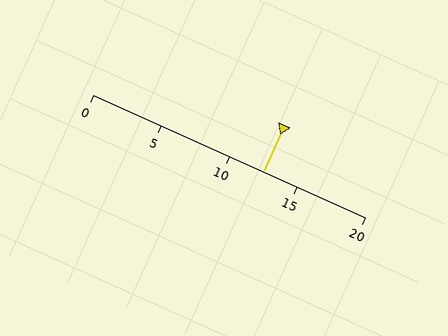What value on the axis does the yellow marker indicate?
The marker indicates approximately 12.5.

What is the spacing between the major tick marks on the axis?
The major ticks are spaced 5 apart.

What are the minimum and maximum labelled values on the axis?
The axis runs from 0 to 20.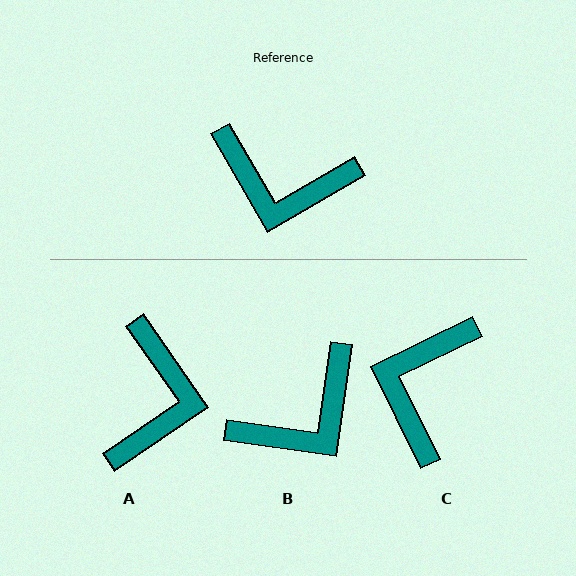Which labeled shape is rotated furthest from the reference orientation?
A, about 95 degrees away.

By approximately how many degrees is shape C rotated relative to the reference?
Approximately 94 degrees clockwise.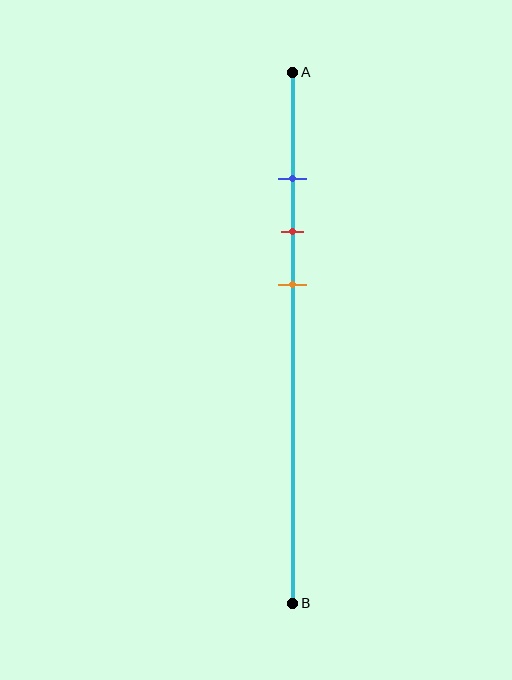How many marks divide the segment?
There are 3 marks dividing the segment.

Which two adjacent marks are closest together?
The blue and red marks are the closest adjacent pair.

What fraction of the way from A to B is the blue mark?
The blue mark is approximately 20% (0.2) of the way from A to B.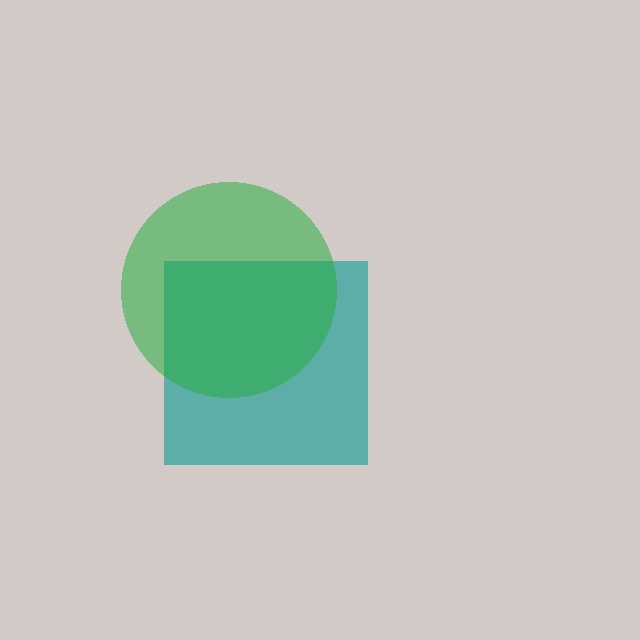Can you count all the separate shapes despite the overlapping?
Yes, there are 2 separate shapes.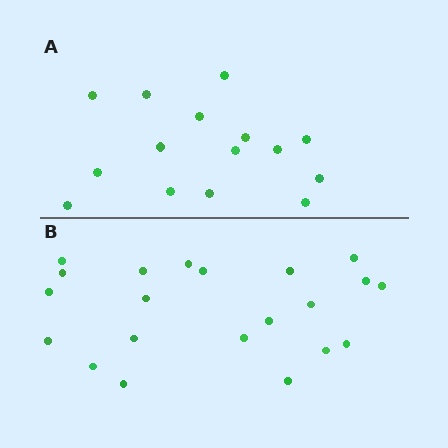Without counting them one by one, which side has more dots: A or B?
Region B (the bottom region) has more dots.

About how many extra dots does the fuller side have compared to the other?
Region B has about 6 more dots than region A.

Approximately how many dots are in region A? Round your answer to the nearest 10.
About 20 dots. (The exact count is 15, which rounds to 20.)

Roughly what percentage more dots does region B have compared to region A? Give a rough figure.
About 40% more.